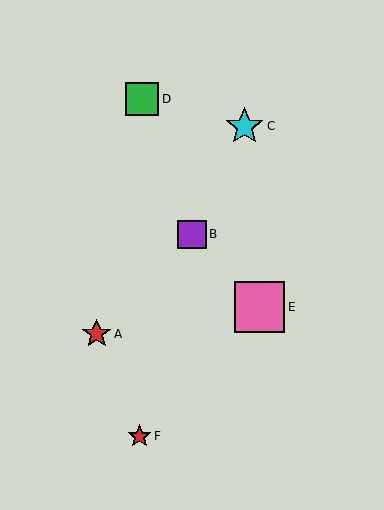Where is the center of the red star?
The center of the red star is at (97, 334).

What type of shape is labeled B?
Shape B is a purple square.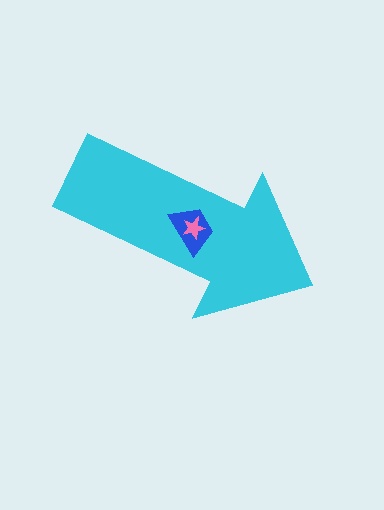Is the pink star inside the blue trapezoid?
Yes.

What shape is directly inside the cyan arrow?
The blue trapezoid.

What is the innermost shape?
The pink star.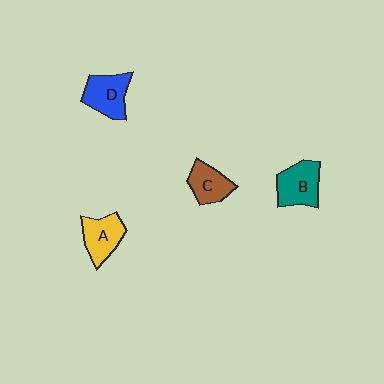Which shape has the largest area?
Shape B (teal).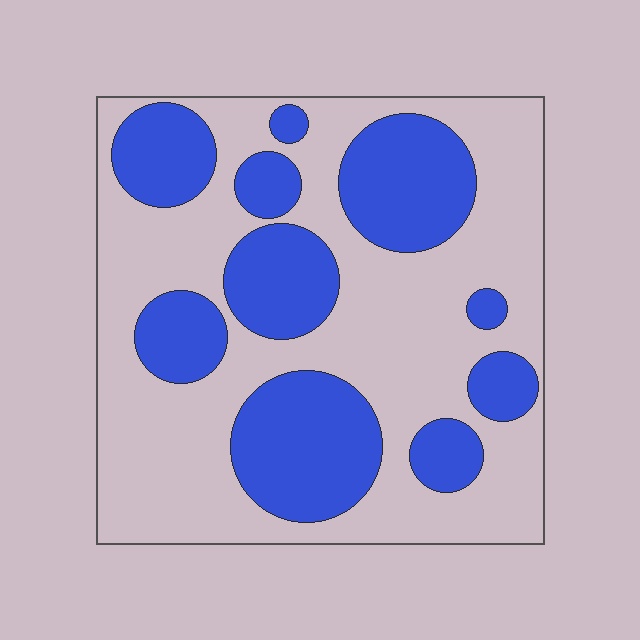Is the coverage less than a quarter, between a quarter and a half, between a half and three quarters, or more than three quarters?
Between a quarter and a half.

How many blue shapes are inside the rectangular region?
10.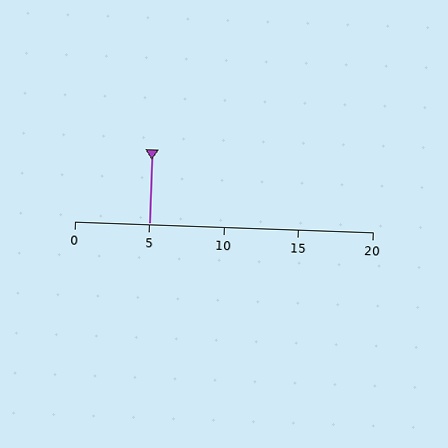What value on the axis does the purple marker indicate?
The marker indicates approximately 5.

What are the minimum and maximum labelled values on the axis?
The axis runs from 0 to 20.